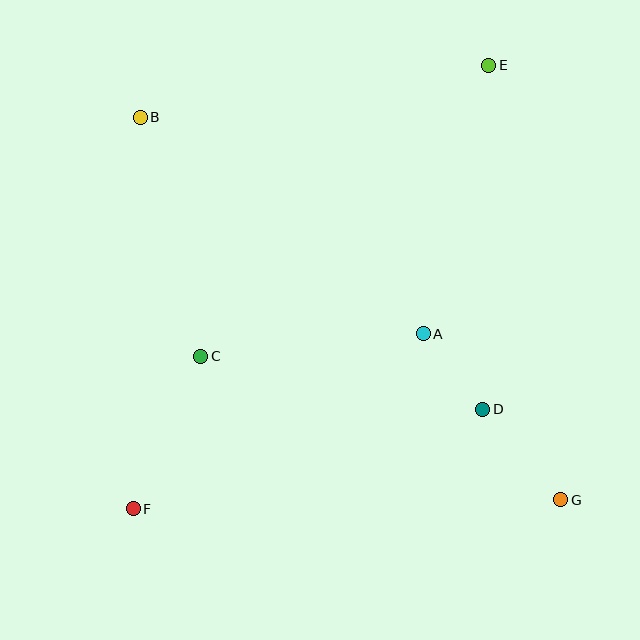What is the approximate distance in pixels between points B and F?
The distance between B and F is approximately 391 pixels.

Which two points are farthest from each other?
Points B and G are farthest from each other.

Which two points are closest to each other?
Points A and D are closest to each other.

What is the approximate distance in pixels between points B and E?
The distance between B and E is approximately 352 pixels.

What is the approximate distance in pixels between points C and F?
The distance between C and F is approximately 166 pixels.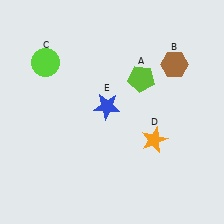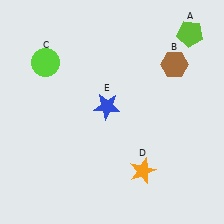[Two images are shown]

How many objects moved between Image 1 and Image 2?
2 objects moved between the two images.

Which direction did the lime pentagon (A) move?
The lime pentagon (A) moved right.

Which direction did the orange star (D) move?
The orange star (D) moved down.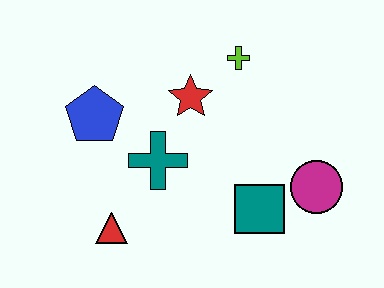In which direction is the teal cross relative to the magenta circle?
The teal cross is to the left of the magenta circle.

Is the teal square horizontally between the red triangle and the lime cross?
No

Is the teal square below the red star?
Yes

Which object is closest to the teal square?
The magenta circle is closest to the teal square.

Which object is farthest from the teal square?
The blue pentagon is farthest from the teal square.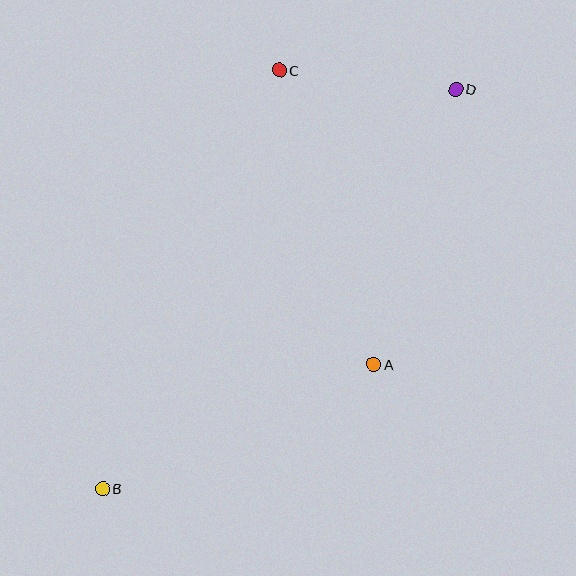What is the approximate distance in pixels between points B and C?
The distance between B and C is approximately 455 pixels.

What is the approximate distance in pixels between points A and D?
The distance between A and D is approximately 287 pixels.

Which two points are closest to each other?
Points C and D are closest to each other.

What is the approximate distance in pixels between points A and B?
The distance between A and B is approximately 298 pixels.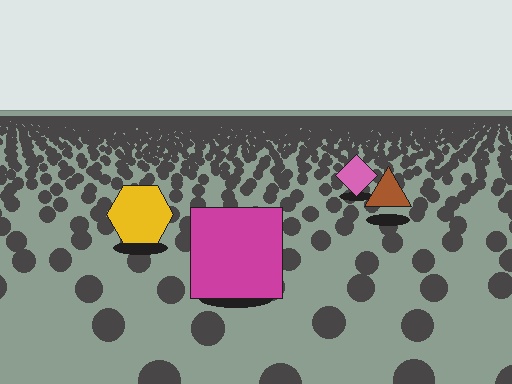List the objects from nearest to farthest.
From nearest to farthest: the magenta square, the yellow hexagon, the brown triangle, the pink diamond.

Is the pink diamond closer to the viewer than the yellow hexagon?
No. The yellow hexagon is closer — you can tell from the texture gradient: the ground texture is coarser near it.